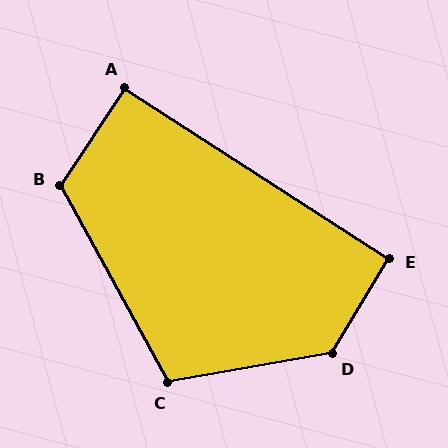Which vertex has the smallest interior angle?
A, at approximately 91 degrees.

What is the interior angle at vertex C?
Approximately 108 degrees (obtuse).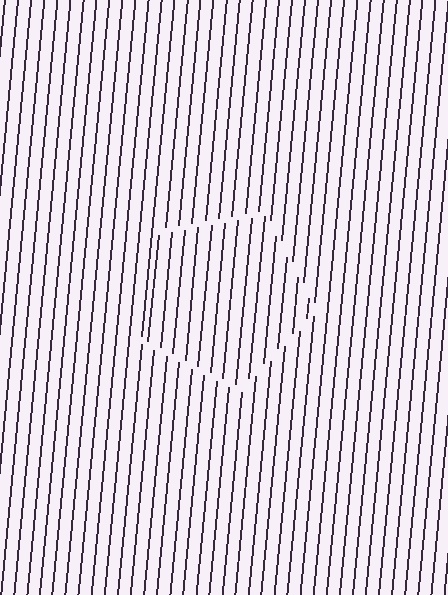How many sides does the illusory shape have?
5 sides — the line-ends trace a pentagon.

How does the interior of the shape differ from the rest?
The interior of the shape contains the same grating, shifted by half a period — the contour is defined by the phase discontinuity where line-ends from the inner and outer gratings abut.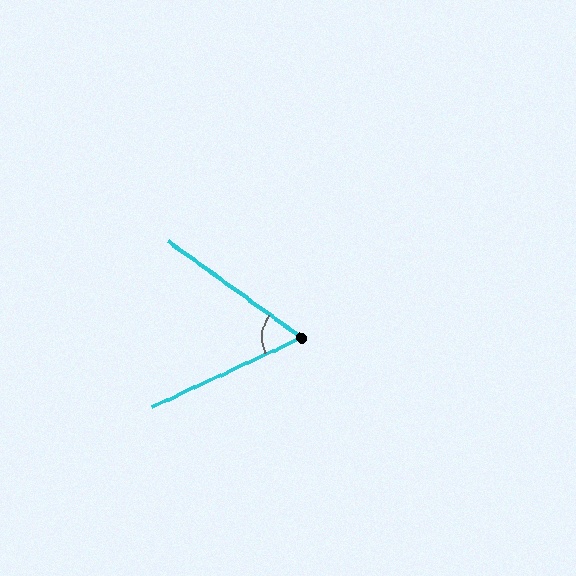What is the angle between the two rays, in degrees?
Approximately 61 degrees.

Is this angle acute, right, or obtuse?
It is acute.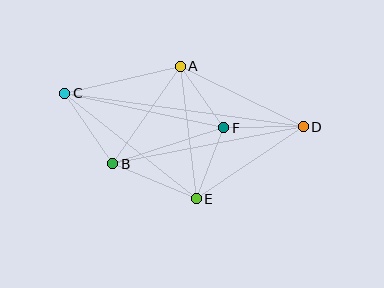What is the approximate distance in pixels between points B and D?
The distance between B and D is approximately 194 pixels.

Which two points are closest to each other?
Points A and F are closest to each other.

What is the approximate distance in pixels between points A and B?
The distance between A and B is approximately 119 pixels.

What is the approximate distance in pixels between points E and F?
The distance between E and F is approximately 76 pixels.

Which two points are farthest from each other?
Points C and D are farthest from each other.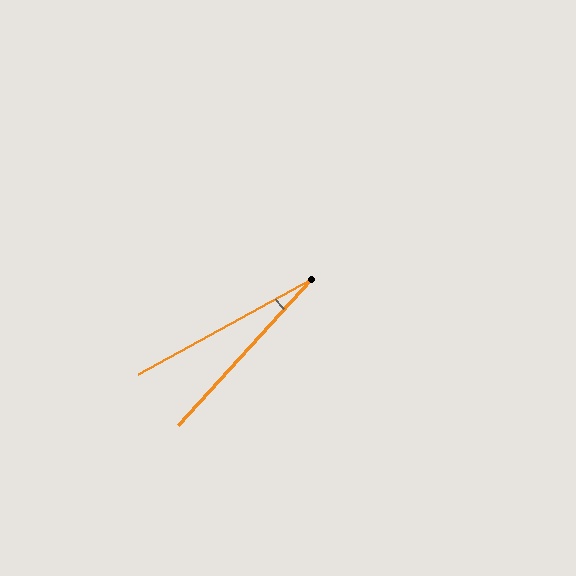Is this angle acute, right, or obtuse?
It is acute.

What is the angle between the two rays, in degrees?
Approximately 19 degrees.